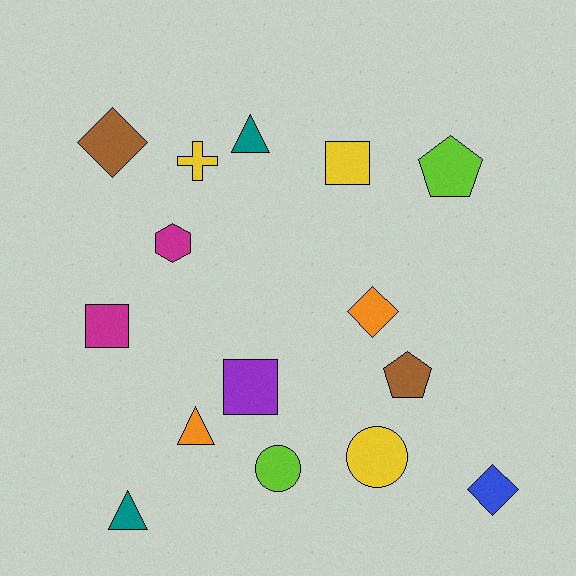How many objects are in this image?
There are 15 objects.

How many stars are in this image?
There are no stars.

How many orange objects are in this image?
There are 2 orange objects.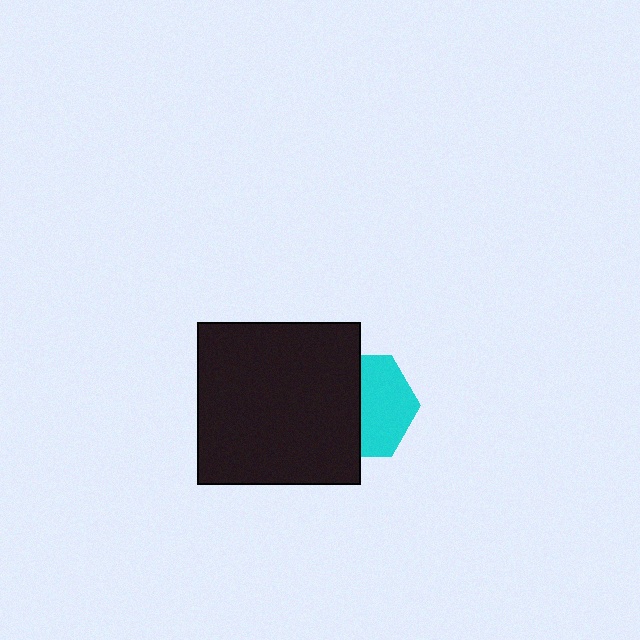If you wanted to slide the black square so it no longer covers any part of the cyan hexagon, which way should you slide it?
Slide it left — that is the most direct way to separate the two shapes.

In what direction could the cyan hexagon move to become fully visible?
The cyan hexagon could move right. That would shift it out from behind the black square entirely.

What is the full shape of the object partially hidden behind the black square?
The partially hidden object is a cyan hexagon.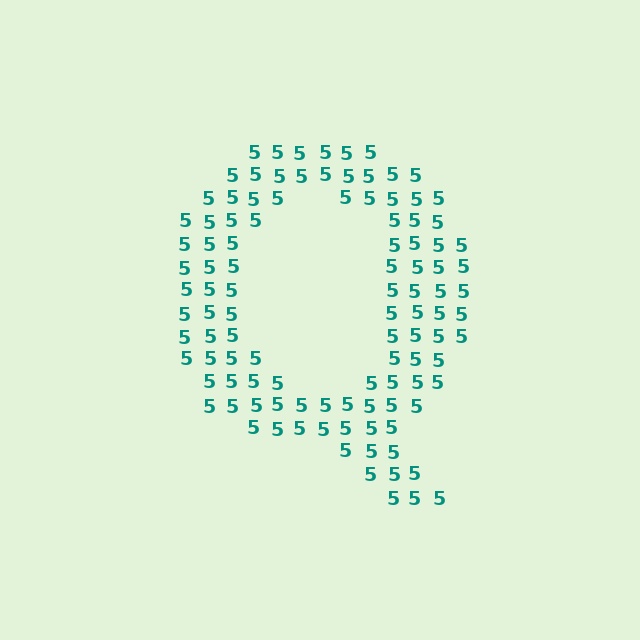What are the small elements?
The small elements are digit 5's.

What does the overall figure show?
The overall figure shows the letter Q.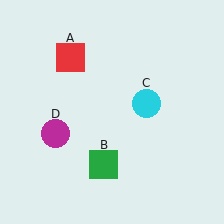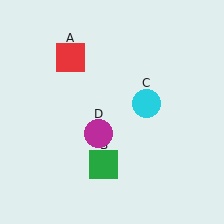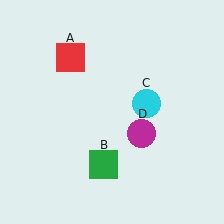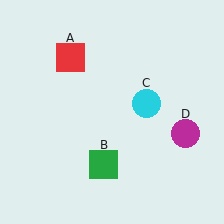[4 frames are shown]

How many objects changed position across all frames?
1 object changed position: magenta circle (object D).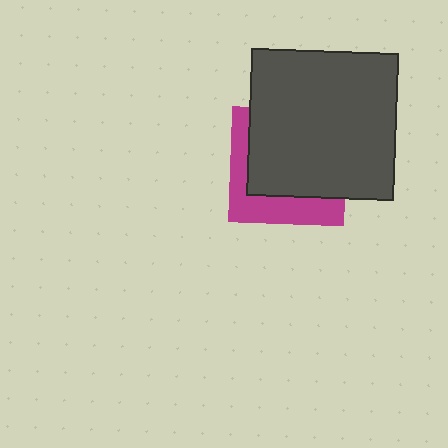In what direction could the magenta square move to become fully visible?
The magenta square could move toward the lower-left. That would shift it out from behind the dark gray square entirely.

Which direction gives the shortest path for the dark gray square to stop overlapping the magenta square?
Moving toward the upper-right gives the shortest separation.